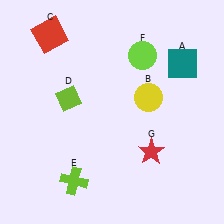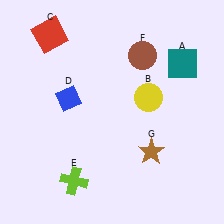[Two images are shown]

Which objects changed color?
D changed from lime to blue. F changed from lime to brown. G changed from red to brown.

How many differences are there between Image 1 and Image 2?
There are 3 differences between the two images.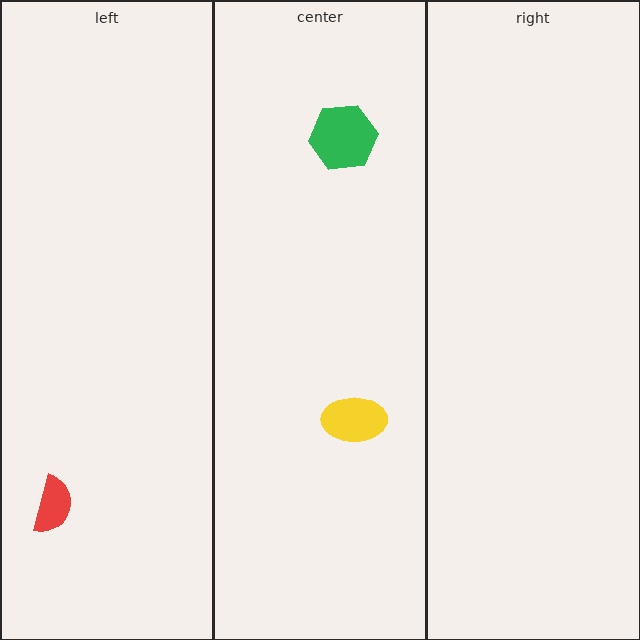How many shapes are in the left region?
1.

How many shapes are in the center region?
2.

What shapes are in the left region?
The red semicircle.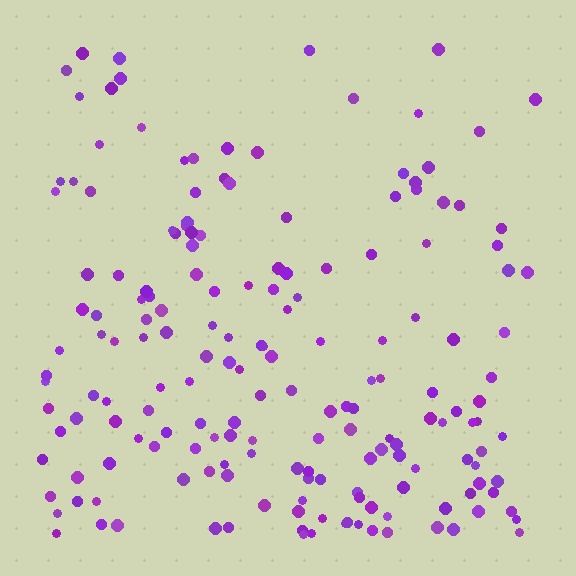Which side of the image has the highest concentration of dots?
The bottom.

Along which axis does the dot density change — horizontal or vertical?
Vertical.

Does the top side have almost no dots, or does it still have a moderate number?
Still a moderate number, just noticeably fewer than the bottom.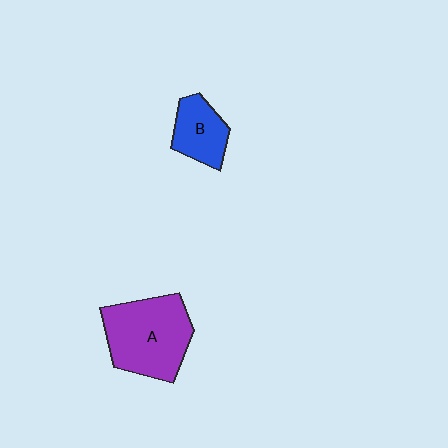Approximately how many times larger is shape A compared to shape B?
Approximately 2.0 times.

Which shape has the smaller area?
Shape B (blue).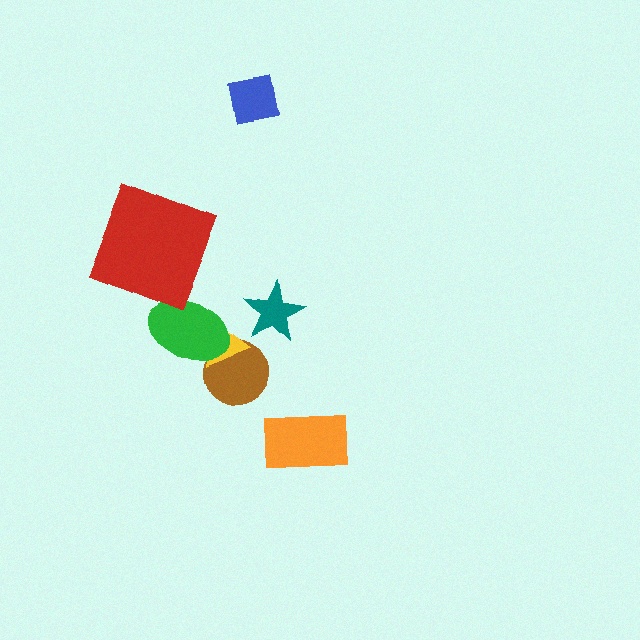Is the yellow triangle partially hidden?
Yes, it is partially covered by another shape.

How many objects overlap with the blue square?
0 objects overlap with the blue square.